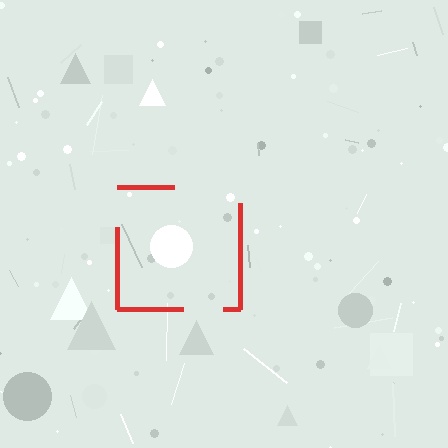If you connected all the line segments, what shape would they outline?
They would outline a square.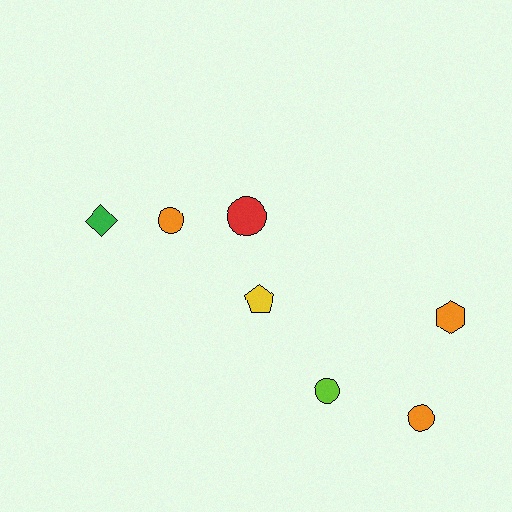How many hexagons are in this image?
There is 1 hexagon.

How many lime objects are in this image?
There is 1 lime object.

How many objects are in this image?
There are 7 objects.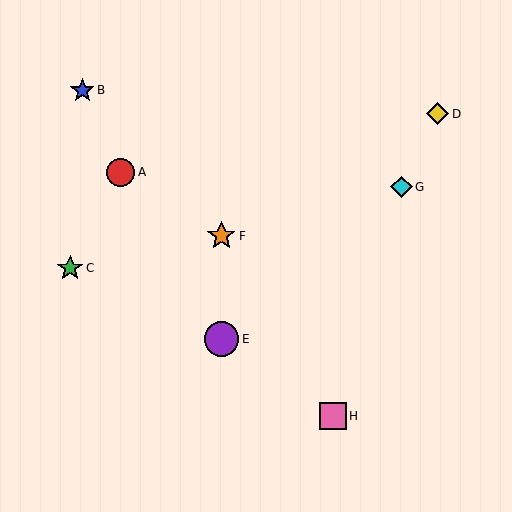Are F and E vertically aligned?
Yes, both are at x≈221.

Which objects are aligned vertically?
Objects E, F are aligned vertically.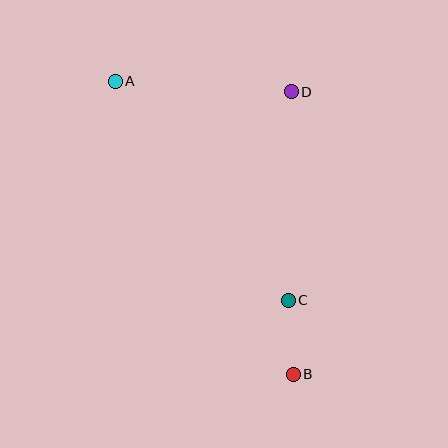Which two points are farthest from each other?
Points A and B are farthest from each other.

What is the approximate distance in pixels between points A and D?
The distance between A and D is approximately 177 pixels.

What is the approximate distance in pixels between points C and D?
The distance between C and D is approximately 209 pixels.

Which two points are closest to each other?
Points B and C are closest to each other.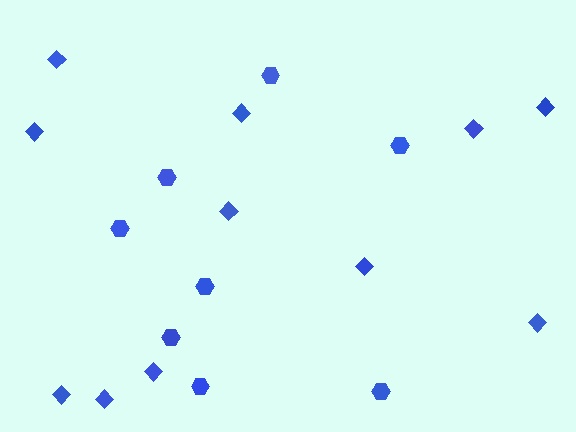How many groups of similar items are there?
There are 2 groups: one group of diamonds (11) and one group of hexagons (8).